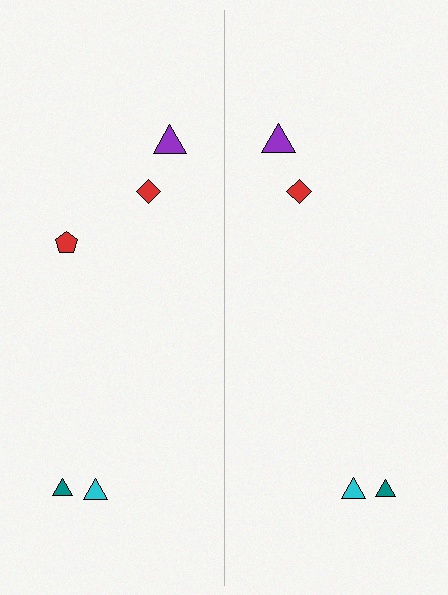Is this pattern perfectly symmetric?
No, the pattern is not perfectly symmetric. A red pentagon is missing from the right side.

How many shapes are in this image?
There are 9 shapes in this image.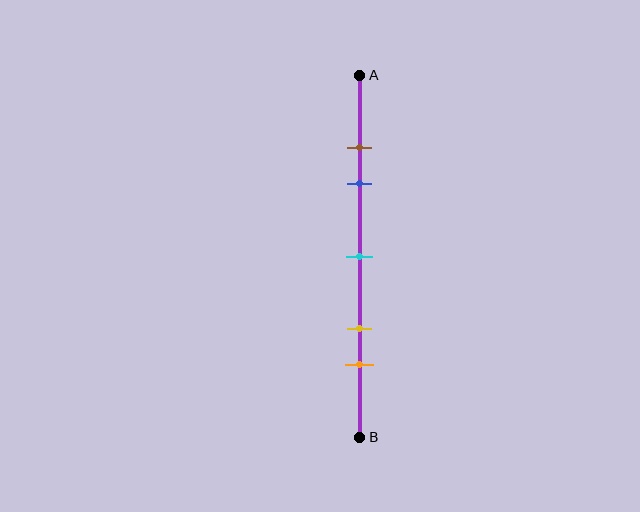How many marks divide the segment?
There are 5 marks dividing the segment.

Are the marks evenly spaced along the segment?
No, the marks are not evenly spaced.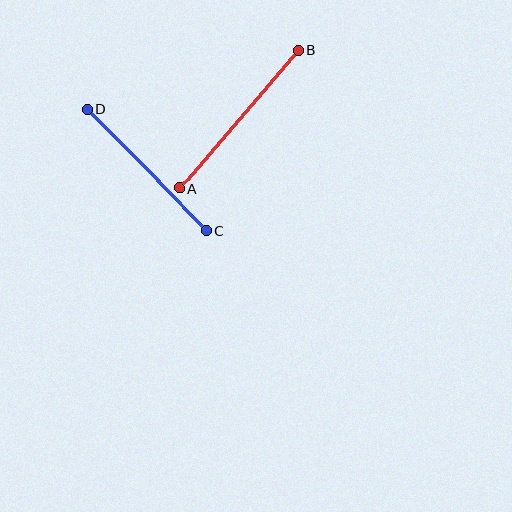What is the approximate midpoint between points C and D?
The midpoint is at approximately (147, 170) pixels.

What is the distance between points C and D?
The distance is approximately 170 pixels.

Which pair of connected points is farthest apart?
Points A and B are farthest apart.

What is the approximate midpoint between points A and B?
The midpoint is at approximately (239, 119) pixels.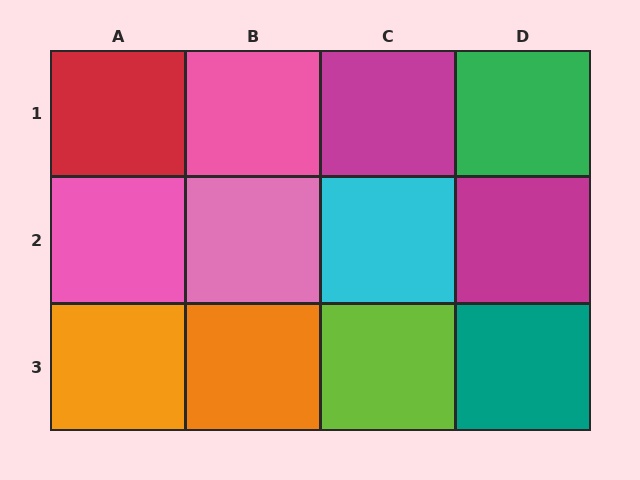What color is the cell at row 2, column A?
Pink.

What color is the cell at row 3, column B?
Orange.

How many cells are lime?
1 cell is lime.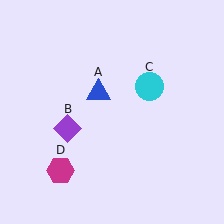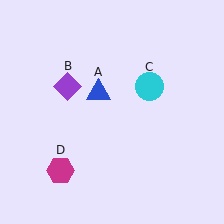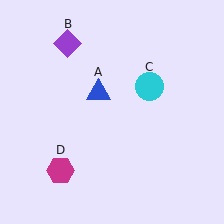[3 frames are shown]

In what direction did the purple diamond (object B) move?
The purple diamond (object B) moved up.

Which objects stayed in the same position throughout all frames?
Blue triangle (object A) and cyan circle (object C) and magenta hexagon (object D) remained stationary.